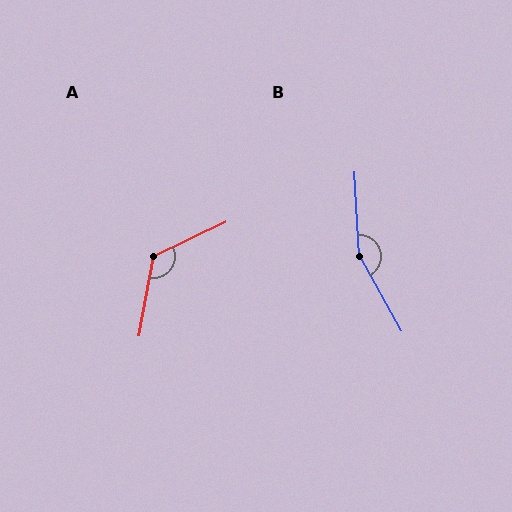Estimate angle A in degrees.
Approximately 126 degrees.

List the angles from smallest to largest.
A (126°), B (154°).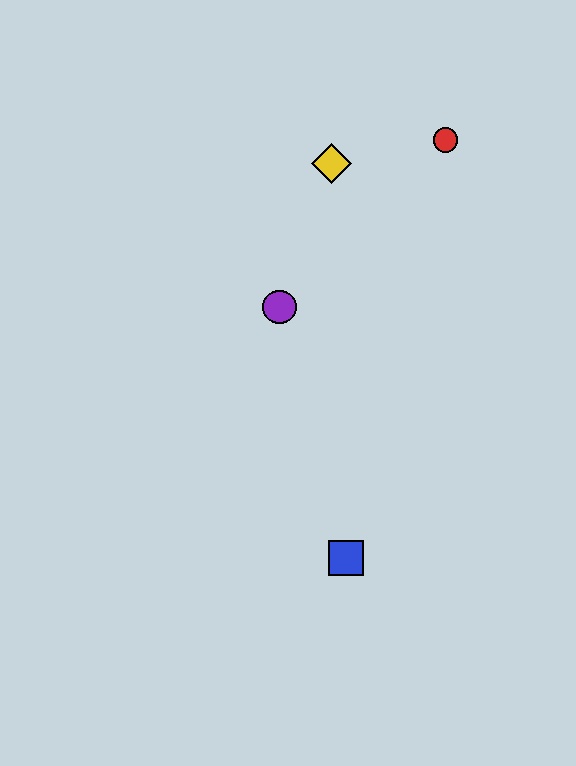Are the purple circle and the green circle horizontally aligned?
Yes, both are at y≈307.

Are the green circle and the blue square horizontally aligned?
No, the green circle is at y≈307 and the blue square is at y≈558.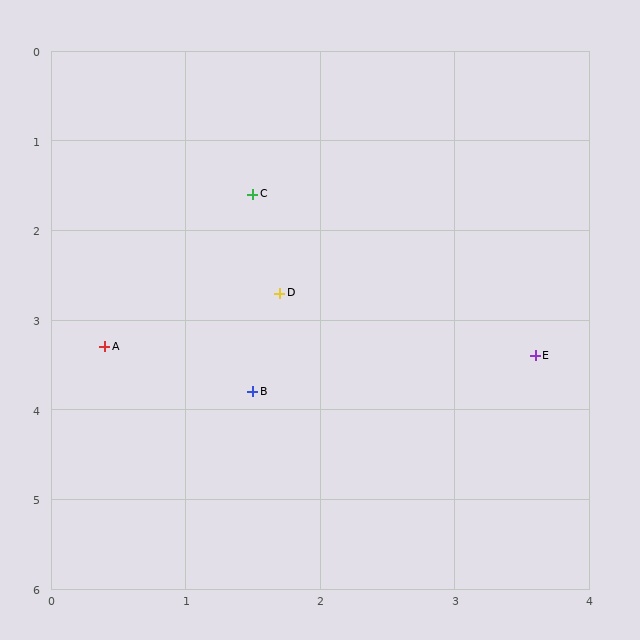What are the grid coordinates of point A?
Point A is at approximately (0.4, 3.3).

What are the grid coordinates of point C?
Point C is at approximately (1.5, 1.6).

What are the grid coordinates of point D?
Point D is at approximately (1.7, 2.7).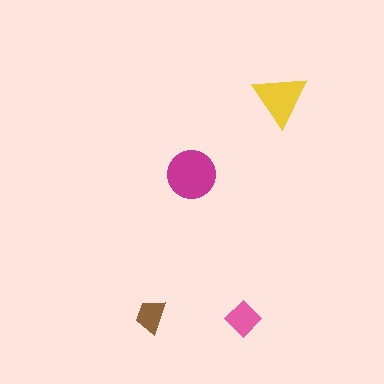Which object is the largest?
The magenta circle.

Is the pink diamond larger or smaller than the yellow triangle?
Smaller.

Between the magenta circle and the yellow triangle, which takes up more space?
The magenta circle.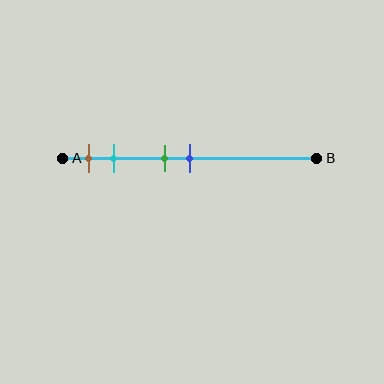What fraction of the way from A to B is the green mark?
The green mark is approximately 40% (0.4) of the way from A to B.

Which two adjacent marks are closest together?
The green and blue marks are the closest adjacent pair.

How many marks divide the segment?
There are 4 marks dividing the segment.